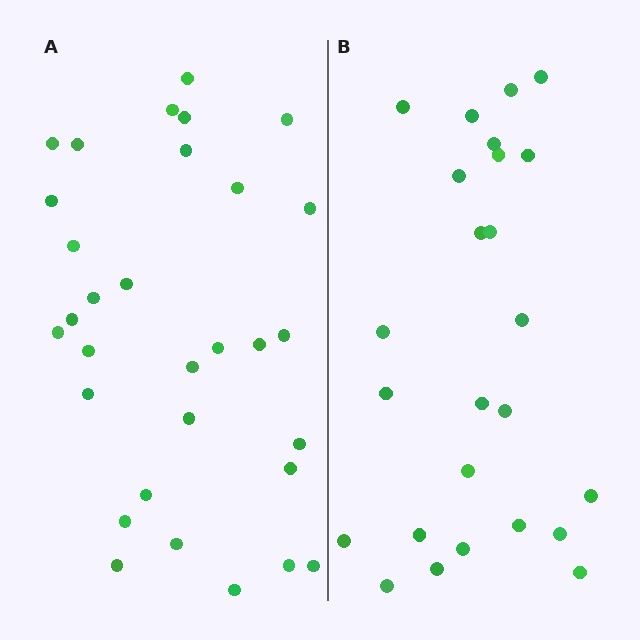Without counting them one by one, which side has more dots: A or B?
Region A (the left region) has more dots.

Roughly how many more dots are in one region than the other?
Region A has about 6 more dots than region B.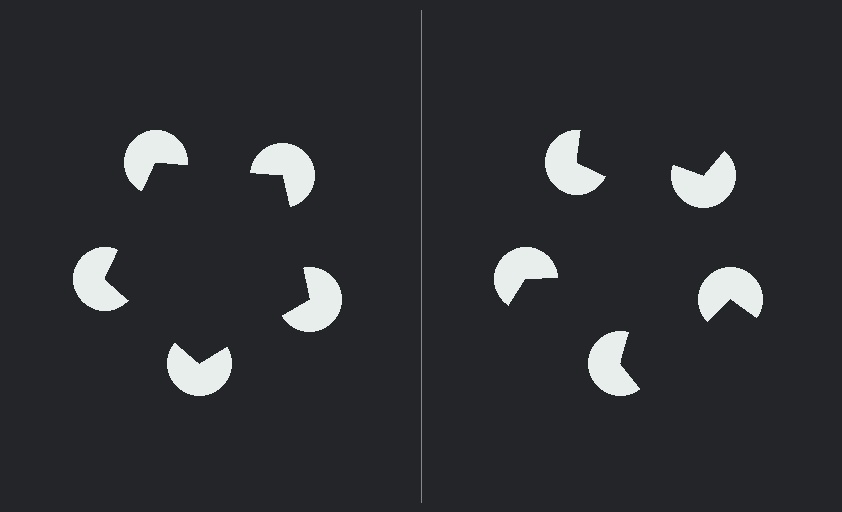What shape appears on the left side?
An illusory pentagon.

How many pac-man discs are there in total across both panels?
10 — 5 on each side.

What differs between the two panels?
The pac-man discs are positioned identically on both sides; only the wedge orientations differ. On the left they align to a pentagon; on the right they are misaligned.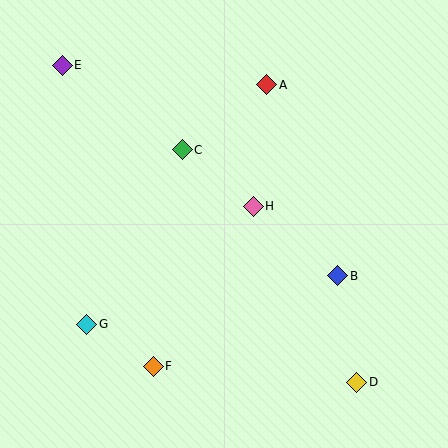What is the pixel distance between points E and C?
The distance between E and C is 147 pixels.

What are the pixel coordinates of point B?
Point B is at (338, 276).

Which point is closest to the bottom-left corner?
Point G is closest to the bottom-left corner.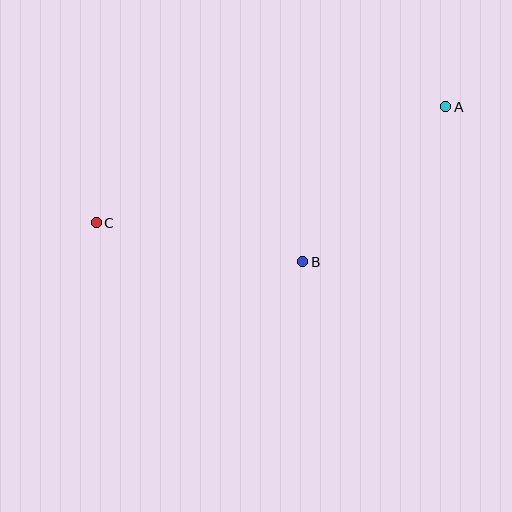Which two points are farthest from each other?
Points A and C are farthest from each other.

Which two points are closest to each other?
Points B and C are closest to each other.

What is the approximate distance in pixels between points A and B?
The distance between A and B is approximately 211 pixels.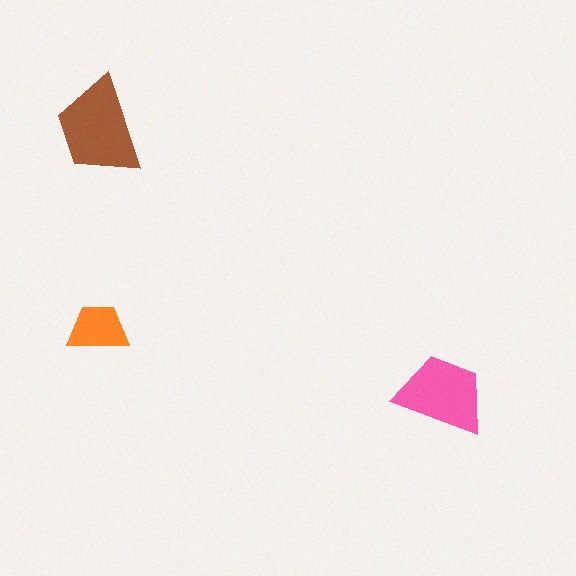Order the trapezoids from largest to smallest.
the brown one, the pink one, the orange one.